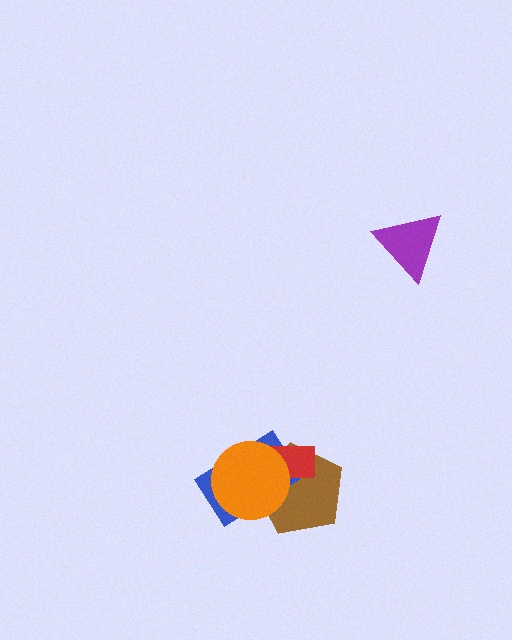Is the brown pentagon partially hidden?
Yes, it is partially covered by another shape.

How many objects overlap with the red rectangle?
3 objects overlap with the red rectangle.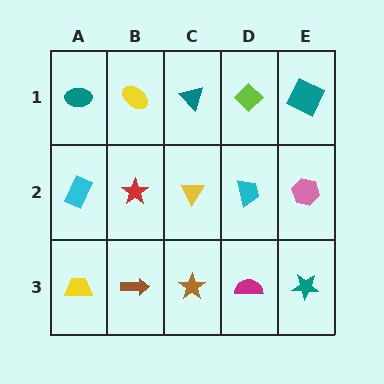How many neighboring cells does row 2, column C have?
4.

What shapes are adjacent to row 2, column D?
A lime diamond (row 1, column D), a magenta semicircle (row 3, column D), a yellow triangle (row 2, column C), a pink hexagon (row 2, column E).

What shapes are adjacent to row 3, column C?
A yellow triangle (row 2, column C), a brown arrow (row 3, column B), a magenta semicircle (row 3, column D).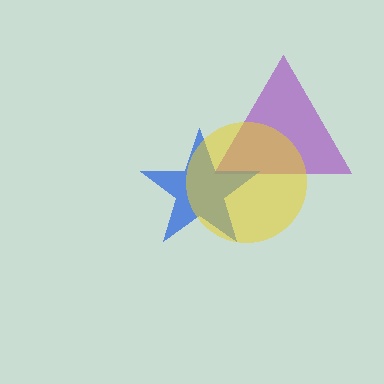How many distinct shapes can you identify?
There are 3 distinct shapes: a purple triangle, a blue star, a yellow circle.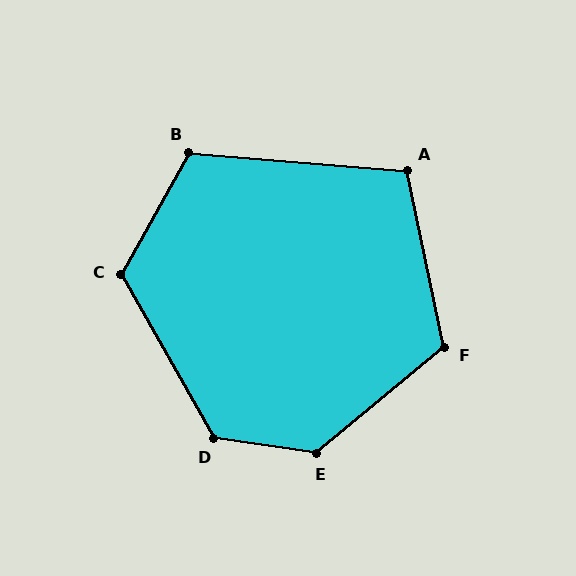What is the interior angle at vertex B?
Approximately 114 degrees (obtuse).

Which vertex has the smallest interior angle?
A, at approximately 106 degrees.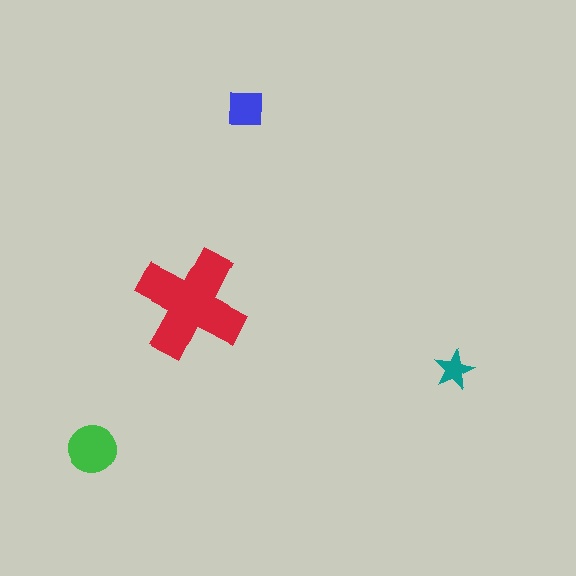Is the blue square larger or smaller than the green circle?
Smaller.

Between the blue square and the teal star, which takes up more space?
The blue square.